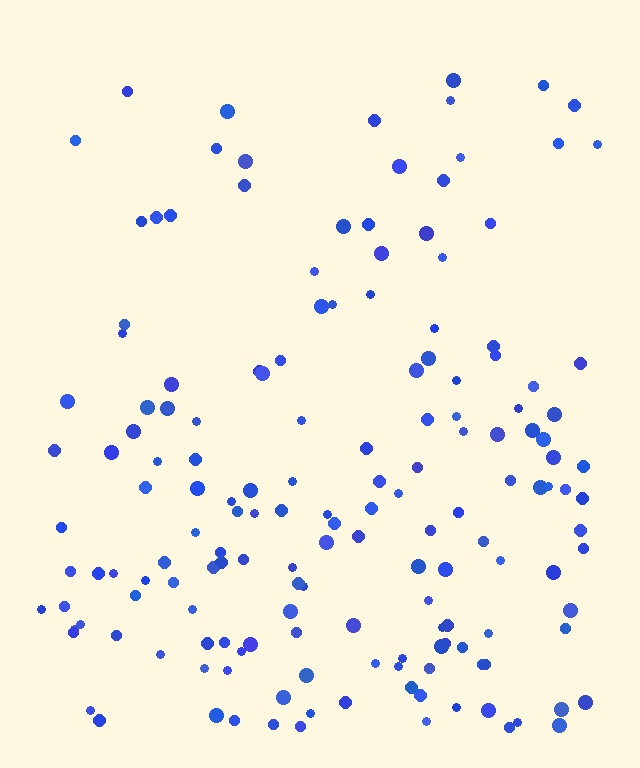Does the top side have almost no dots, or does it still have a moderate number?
Still a moderate number, just noticeably fewer than the bottom.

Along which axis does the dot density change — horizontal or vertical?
Vertical.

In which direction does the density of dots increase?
From top to bottom, with the bottom side densest.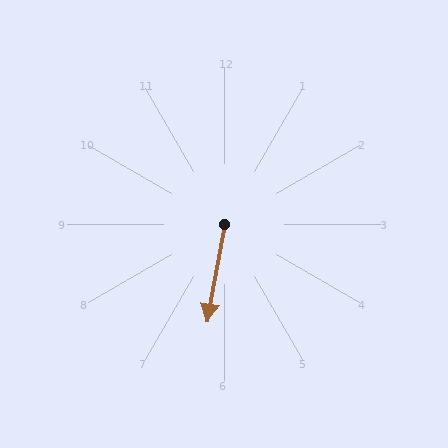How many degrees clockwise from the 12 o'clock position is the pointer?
Approximately 190 degrees.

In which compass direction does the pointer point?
South.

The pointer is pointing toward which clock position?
Roughly 6 o'clock.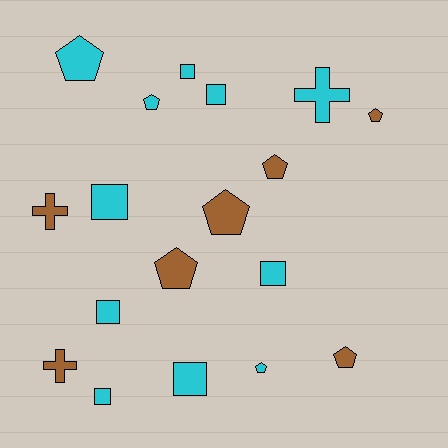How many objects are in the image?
There are 18 objects.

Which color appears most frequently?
Cyan, with 11 objects.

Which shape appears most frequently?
Pentagon, with 8 objects.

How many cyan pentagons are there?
There are 3 cyan pentagons.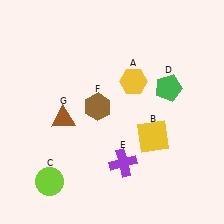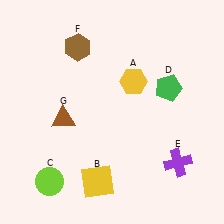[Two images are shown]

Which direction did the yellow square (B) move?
The yellow square (B) moved left.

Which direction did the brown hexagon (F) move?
The brown hexagon (F) moved up.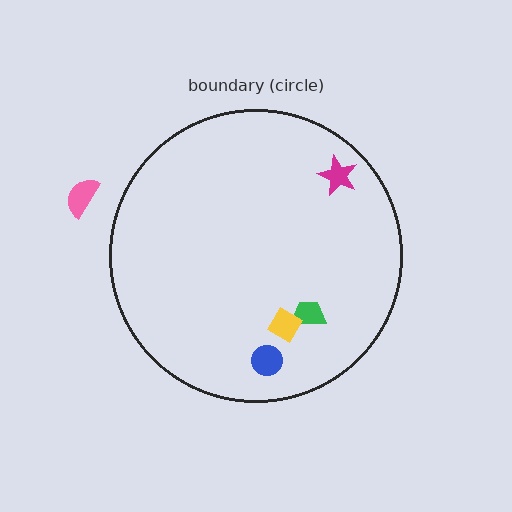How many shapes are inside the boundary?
4 inside, 1 outside.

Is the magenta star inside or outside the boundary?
Inside.